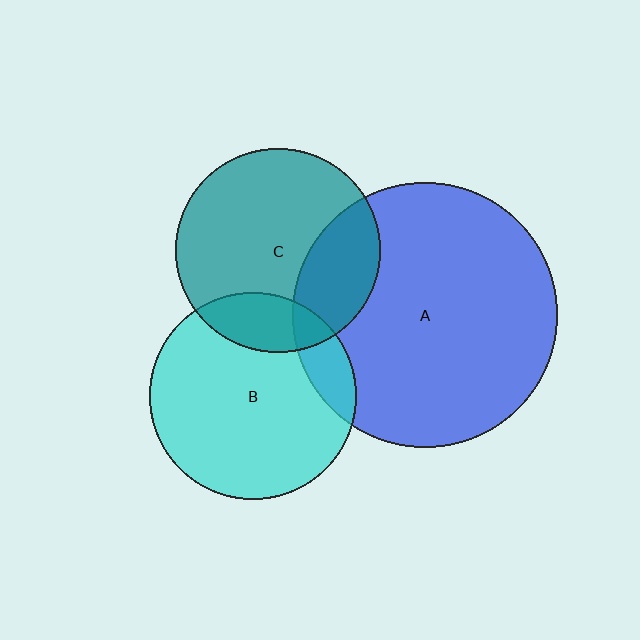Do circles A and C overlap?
Yes.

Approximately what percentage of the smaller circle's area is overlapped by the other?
Approximately 25%.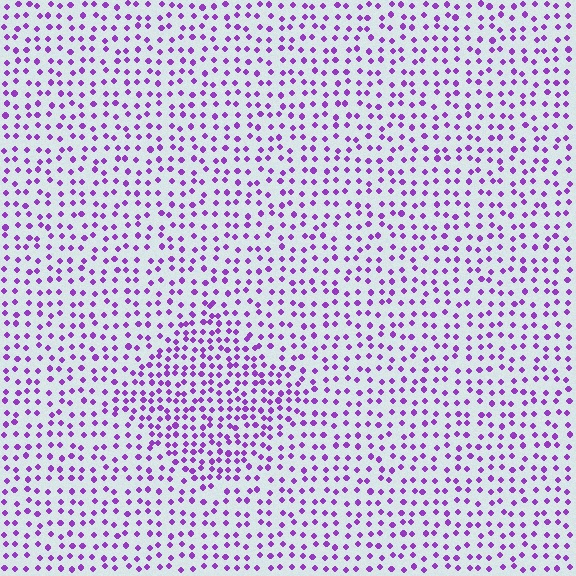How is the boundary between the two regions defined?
The boundary is defined by a change in element density (approximately 1.6x ratio). All elements are the same color, size, and shape.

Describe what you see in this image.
The image contains small purple elements arranged at two different densities. A diamond-shaped region is visible where the elements are more densely packed than the surrounding area.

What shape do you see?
I see a diamond.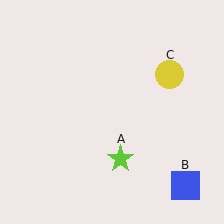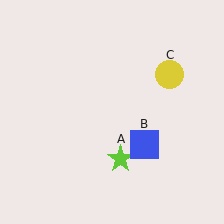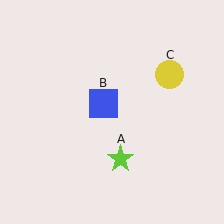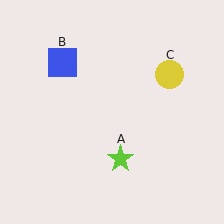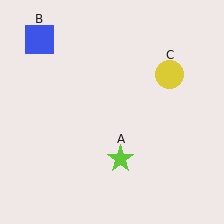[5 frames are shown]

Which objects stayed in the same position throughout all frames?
Lime star (object A) and yellow circle (object C) remained stationary.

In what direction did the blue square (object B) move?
The blue square (object B) moved up and to the left.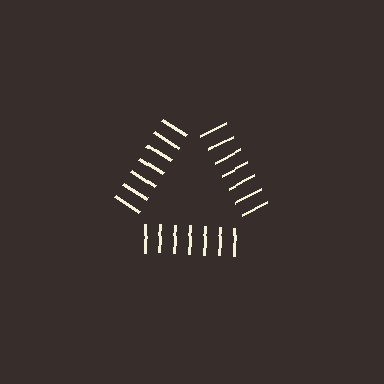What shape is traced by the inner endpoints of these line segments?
An illusory triangle — the line segments terminate on its edges but no continuous stroke is drawn.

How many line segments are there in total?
21 — 7 along each of the 3 edges.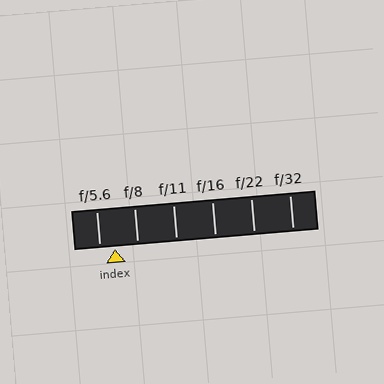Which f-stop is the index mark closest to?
The index mark is closest to f/5.6.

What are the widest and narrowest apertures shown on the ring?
The widest aperture shown is f/5.6 and the narrowest is f/32.